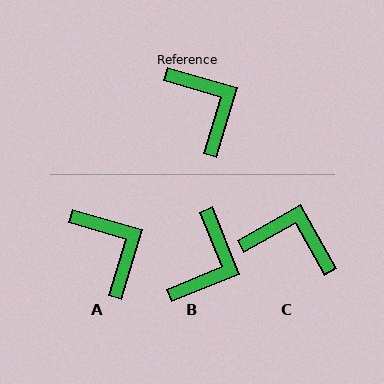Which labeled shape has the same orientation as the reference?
A.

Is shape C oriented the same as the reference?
No, it is off by about 46 degrees.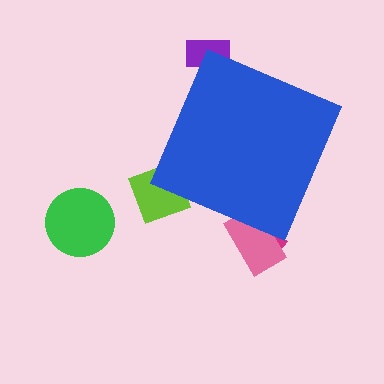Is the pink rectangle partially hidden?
Yes, the pink rectangle is partially hidden behind the blue diamond.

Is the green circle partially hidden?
No, the green circle is fully visible.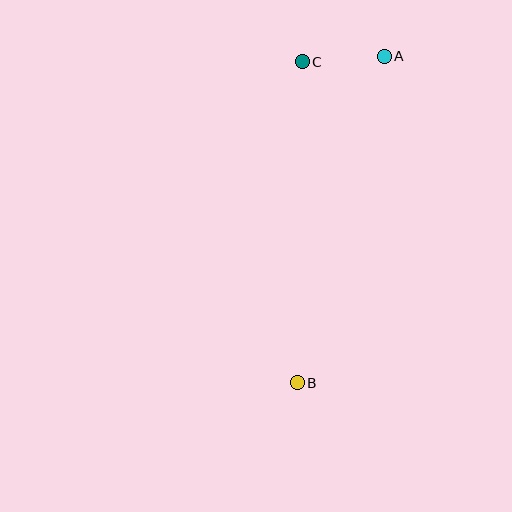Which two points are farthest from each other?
Points A and B are farthest from each other.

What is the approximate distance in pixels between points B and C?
The distance between B and C is approximately 321 pixels.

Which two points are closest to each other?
Points A and C are closest to each other.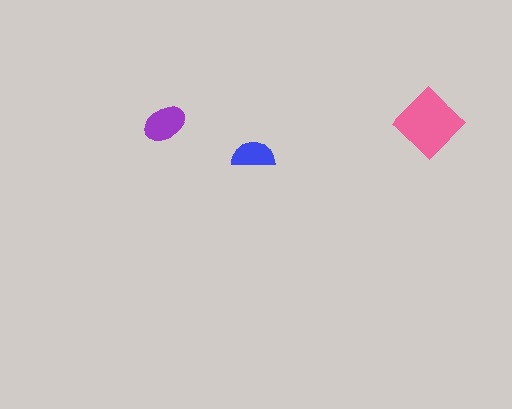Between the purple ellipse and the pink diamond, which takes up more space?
The pink diamond.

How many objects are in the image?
There are 3 objects in the image.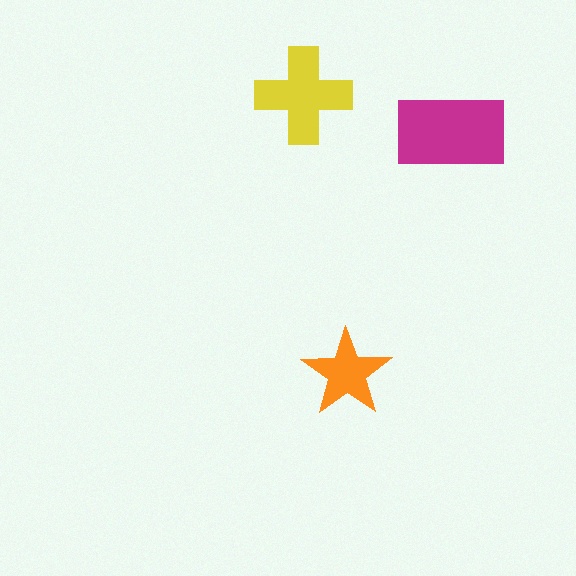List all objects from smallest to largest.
The orange star, the yellow cross, the magenta rectangle.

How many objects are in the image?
There are 3 objects in the image.